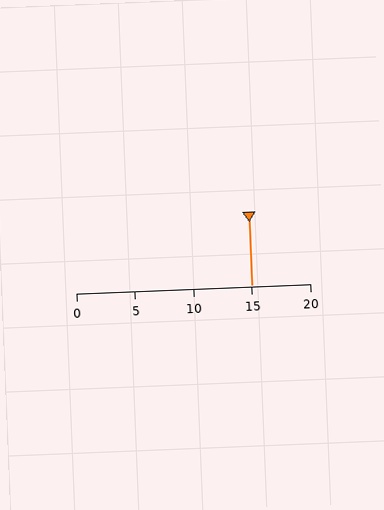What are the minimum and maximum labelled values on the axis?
The axis runs from 0 to 20.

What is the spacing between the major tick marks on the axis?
The major ticks are spaced 5 apart.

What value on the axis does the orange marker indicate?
The marker indicates approximately 15.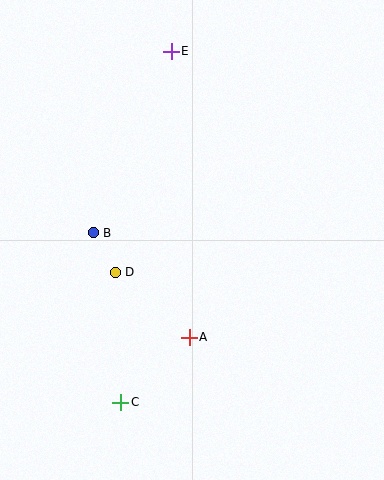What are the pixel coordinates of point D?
Point D is at (115, 272).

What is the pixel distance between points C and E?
The distance between C and E is 355 pixels.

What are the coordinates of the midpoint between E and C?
The midpoint between E and C is at (146, 227).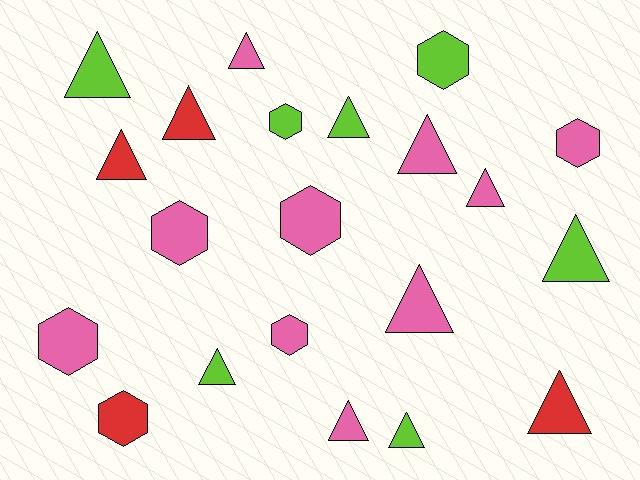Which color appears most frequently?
Pink, with 10 objects.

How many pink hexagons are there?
There are 5 pink hexagons.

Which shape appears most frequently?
Triangle, with 13 objects.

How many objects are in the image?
There are 21 objects.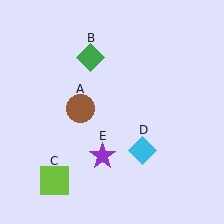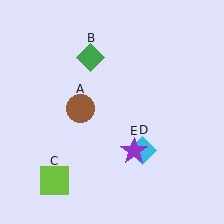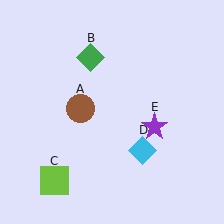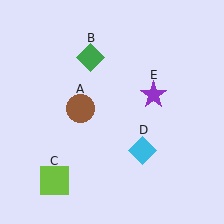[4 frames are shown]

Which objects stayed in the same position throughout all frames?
Brown circle (object A) and green diamond (object B) and lime square (object C) and cyan diamond (object D) remained stationary.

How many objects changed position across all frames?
1 object changed position: purple star (object E).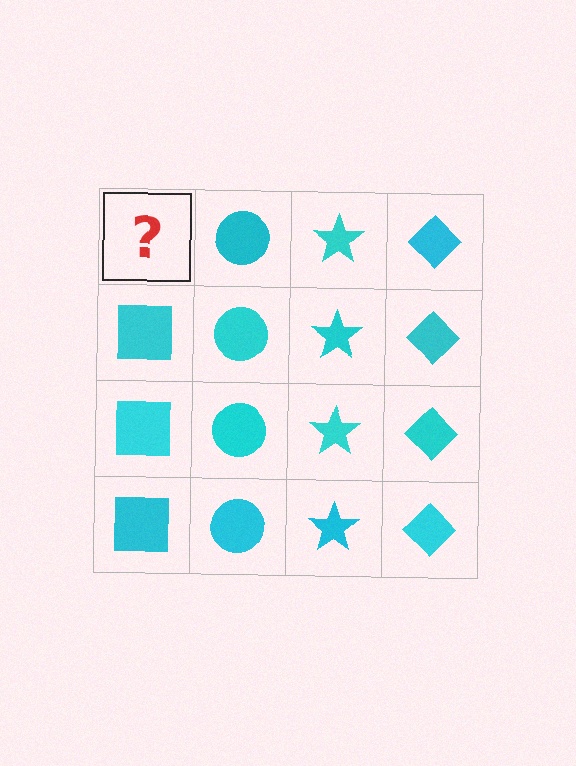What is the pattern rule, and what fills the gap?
The rule is that each column has a consistent shape. The gap should be filled with a cyan square.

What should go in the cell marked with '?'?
The missing cell should contain a cyan square.